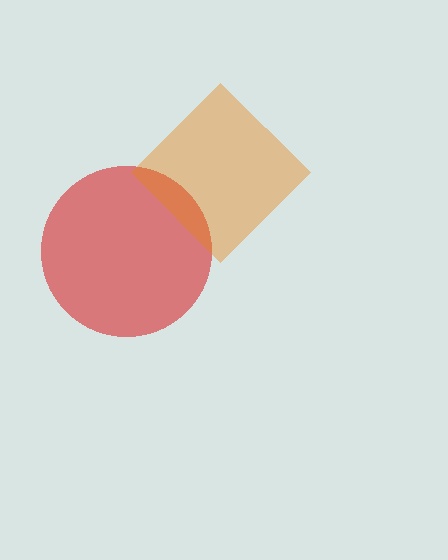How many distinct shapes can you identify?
There are 2 distinct shapes: a red circle, an orange diamond.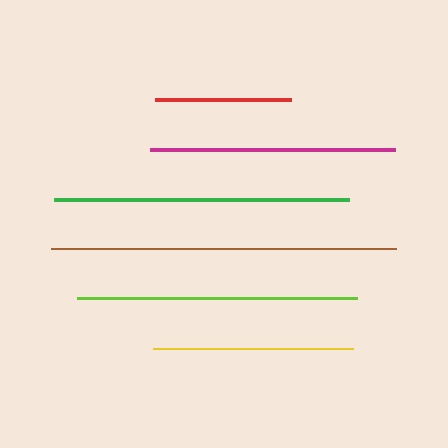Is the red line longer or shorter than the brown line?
The brown line is longer than the red line.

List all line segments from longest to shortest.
From longest to shortest: brown, green, lime, magenta, yellow, red.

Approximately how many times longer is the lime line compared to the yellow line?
The lime line is approximately 1.4 times the length of the yellow line.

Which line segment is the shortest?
The red line is the shortest at approximately 136 pixels.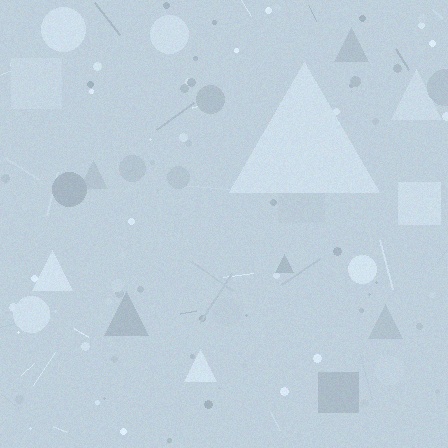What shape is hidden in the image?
A triangle is hidden in the image.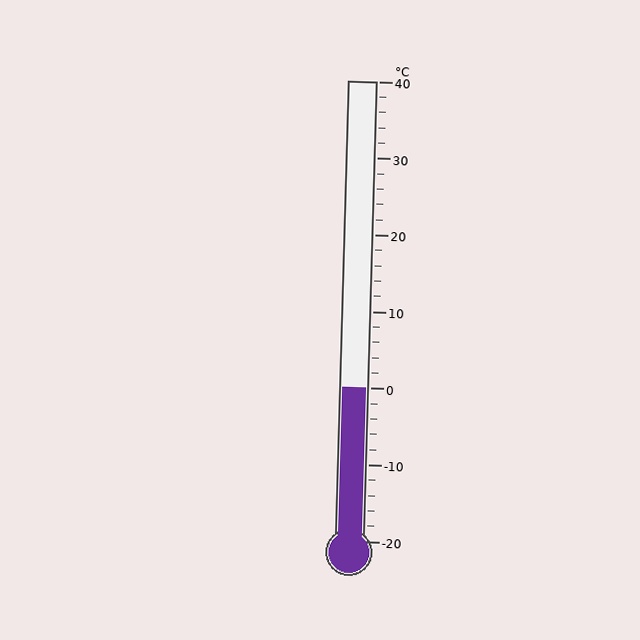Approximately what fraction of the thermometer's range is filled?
The thermometer is filled to approximately 35% of its range.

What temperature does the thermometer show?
The thermometer shows approximately 0°C.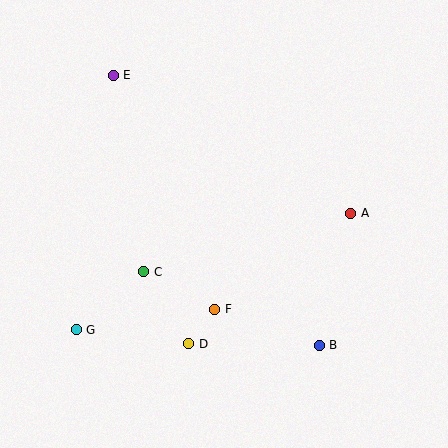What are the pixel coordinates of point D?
Point D is at (189, 344).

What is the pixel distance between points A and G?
The distance between A and G is 298 pixels.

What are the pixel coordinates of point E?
Point E is at (113, 75).